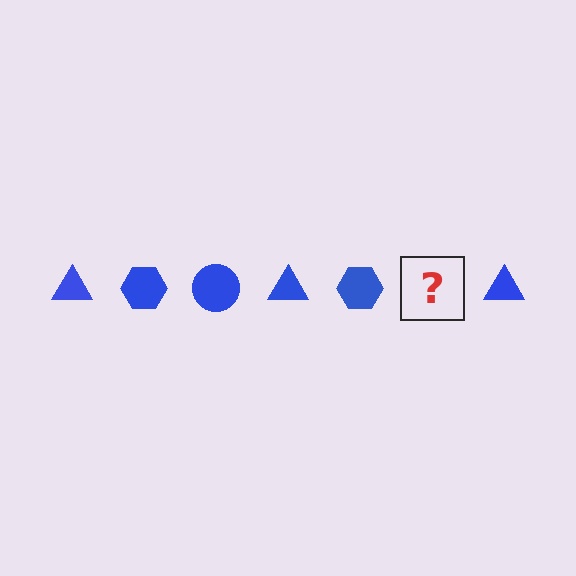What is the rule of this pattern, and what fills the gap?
The rule is that the pattern cycles through triangle, hexagon, circle shapes in blue. The gap should be filled with a blue circle.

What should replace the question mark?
The question mark should be replaced with a blue circle.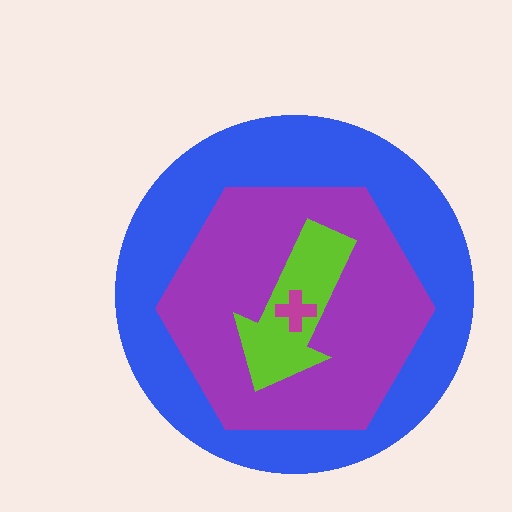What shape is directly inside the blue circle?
The purple hexagon.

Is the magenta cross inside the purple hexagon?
Yes.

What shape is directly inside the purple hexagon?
The lime arrow.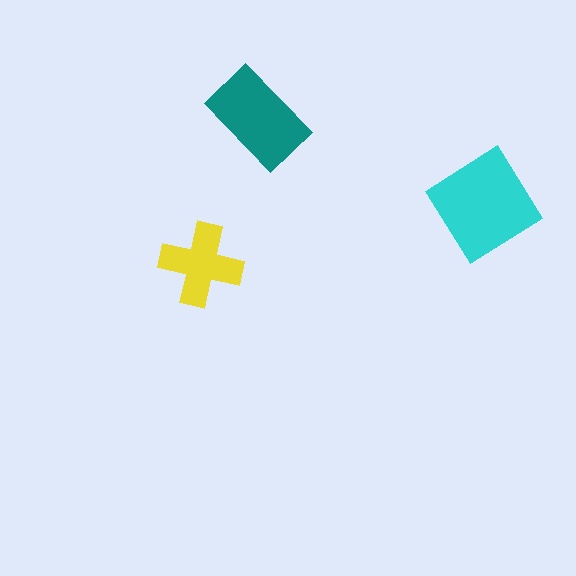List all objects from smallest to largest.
The yellow cross, the teal rectangle, the cyan diamond.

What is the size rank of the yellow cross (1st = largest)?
3rd.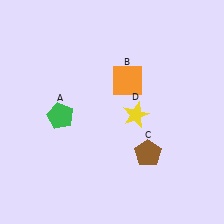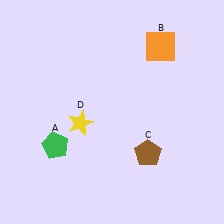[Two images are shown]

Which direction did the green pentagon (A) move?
The green pentagon (A) moved down.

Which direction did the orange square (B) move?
The orange square (B) moved right.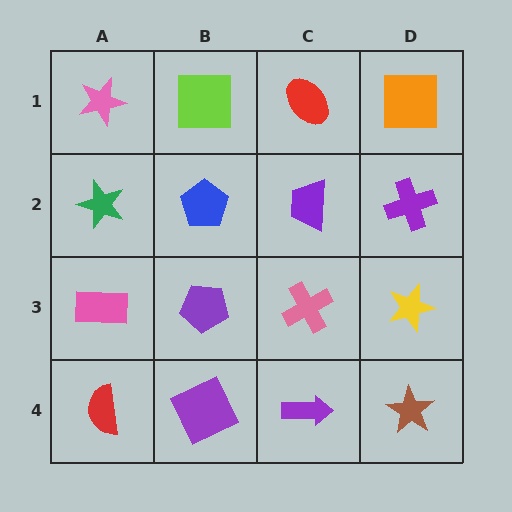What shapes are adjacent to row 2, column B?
A lime square (row 1, column B), a purple pentagon (row 3, column B), a green star (row 2, column A), a purple trapezoid (row 2, column C).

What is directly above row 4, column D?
A yellow star.